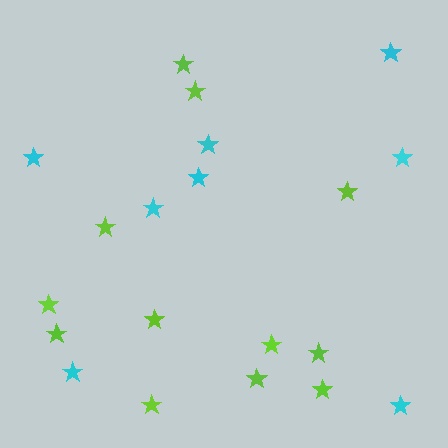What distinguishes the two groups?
There are 2 groups: one group of lime stars (12) and one group of cyan stars (8).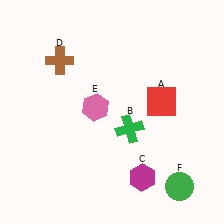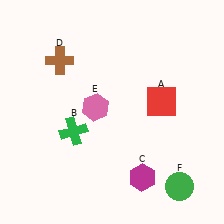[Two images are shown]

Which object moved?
The green cross (B) moved left.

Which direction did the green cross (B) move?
The green cross (B) moved left.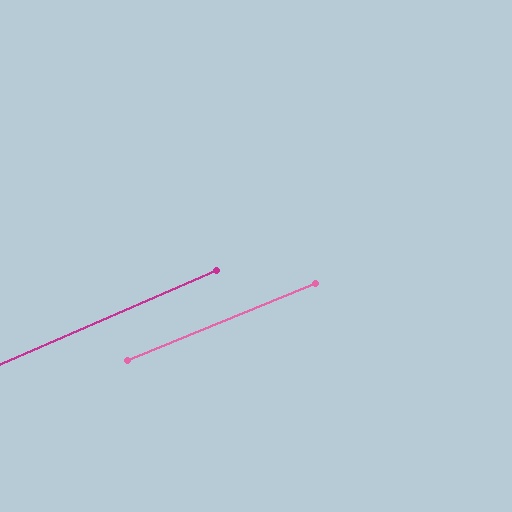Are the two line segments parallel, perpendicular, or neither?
Parallel — their directions differ by only 0.9°.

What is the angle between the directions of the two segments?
Approximately 1 degree.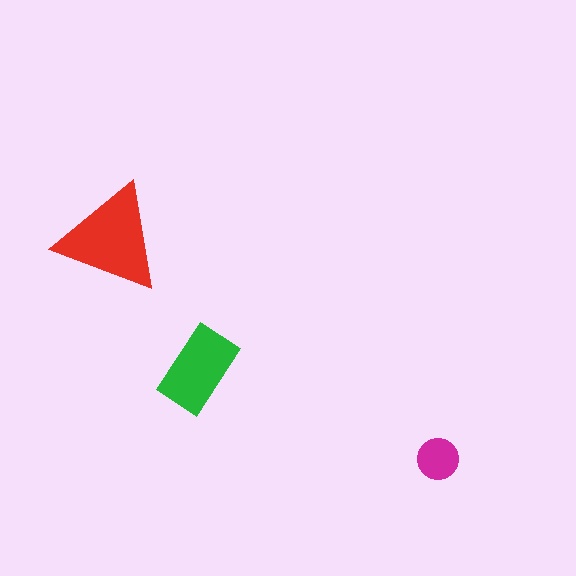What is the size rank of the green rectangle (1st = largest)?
2nd.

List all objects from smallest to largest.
The magenta circle, the green rectangle, the red triangle.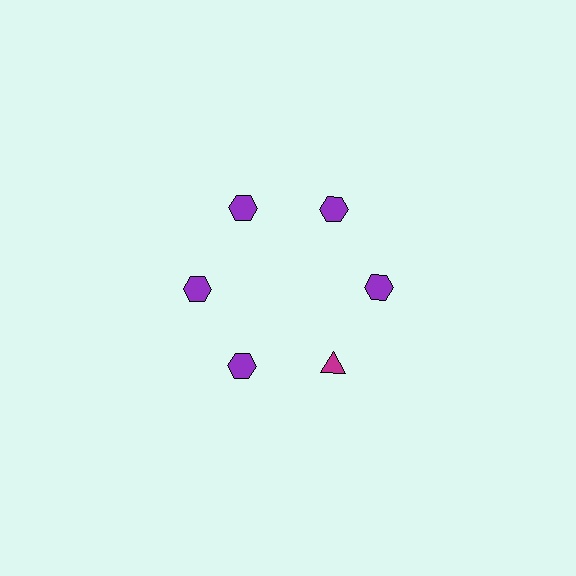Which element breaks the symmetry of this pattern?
The magenta triangle at roughly the 5 o'clock position breaks the symmetry. All other shapes are purple hexagons.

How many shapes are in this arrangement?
There are 6 shapes arranged in a ring pattern.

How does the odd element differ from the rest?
It differs in both color (magenta instead of purple) and shape (triangle instead of hexagon).